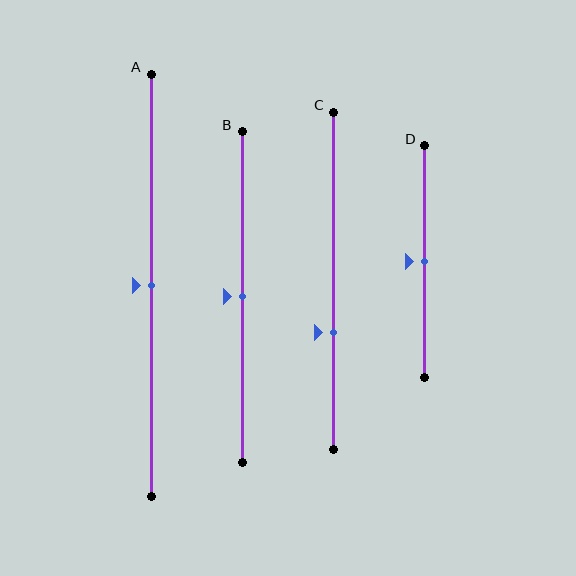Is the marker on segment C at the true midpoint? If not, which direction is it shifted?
No, the marker on segment C is shifted downward by about 15% of the segment length.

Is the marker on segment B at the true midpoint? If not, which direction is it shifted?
Yes, the marker on segment B is at the true midpoint.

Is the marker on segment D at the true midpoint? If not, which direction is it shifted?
Yes, the marker on segment D is at the true midpoint.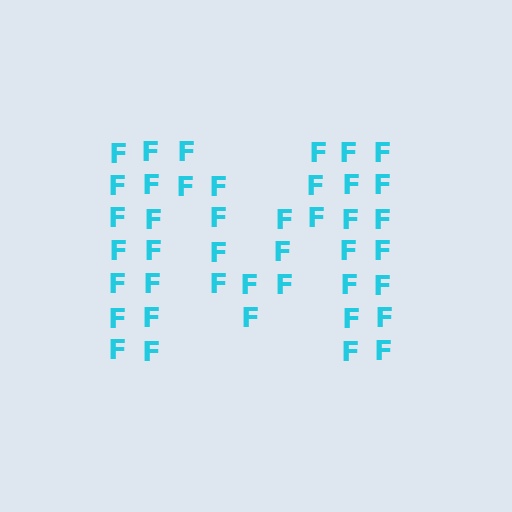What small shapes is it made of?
It is made of small letter F's.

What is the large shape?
The large shape is the letter M.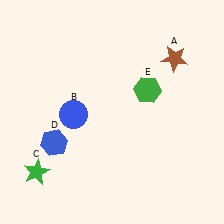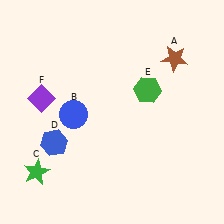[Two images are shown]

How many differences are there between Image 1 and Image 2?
There is 1 difference between the two images.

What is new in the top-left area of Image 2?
A purple diamond (F) was added in the top-left area of Image 2.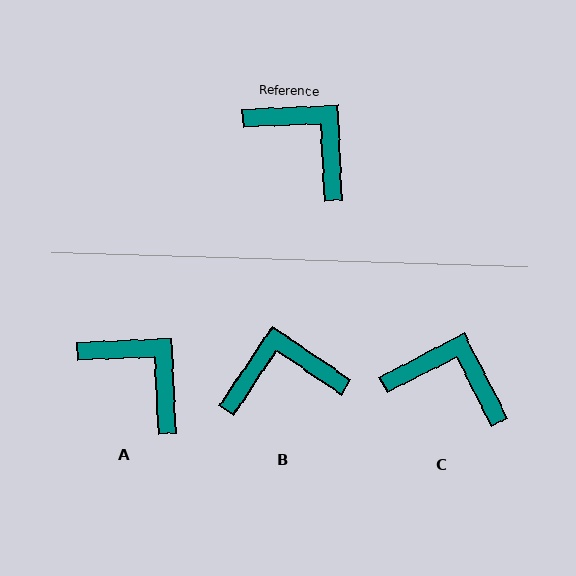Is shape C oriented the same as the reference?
No, it is off by about 25 degrees.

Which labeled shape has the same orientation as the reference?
A.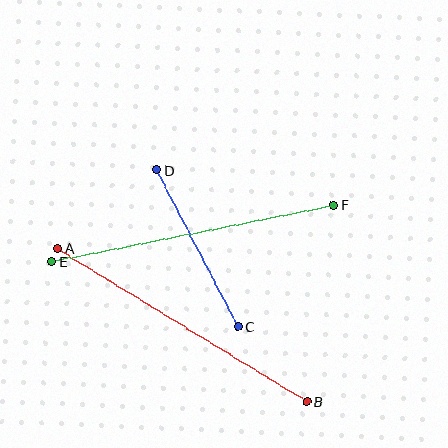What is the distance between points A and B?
The distance is approximately 292 pixels.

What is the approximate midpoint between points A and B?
The midpoint is at approximately (182, 325) pixels.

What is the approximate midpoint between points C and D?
The midpoint is at approximately (198, 248) pixels.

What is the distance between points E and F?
The distance is approximately 287 pixels.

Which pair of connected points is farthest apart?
Points A and B are farthest apart.